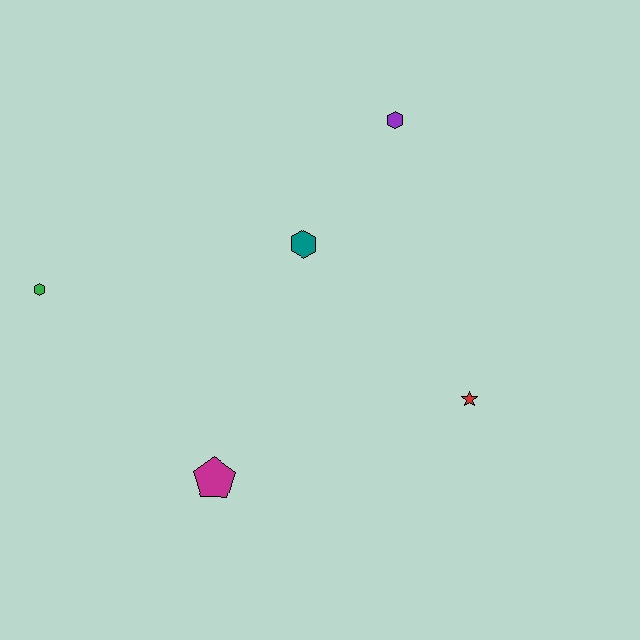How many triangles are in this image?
There are no triangles.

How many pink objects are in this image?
There are no pink objects.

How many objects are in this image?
There are 5 objects.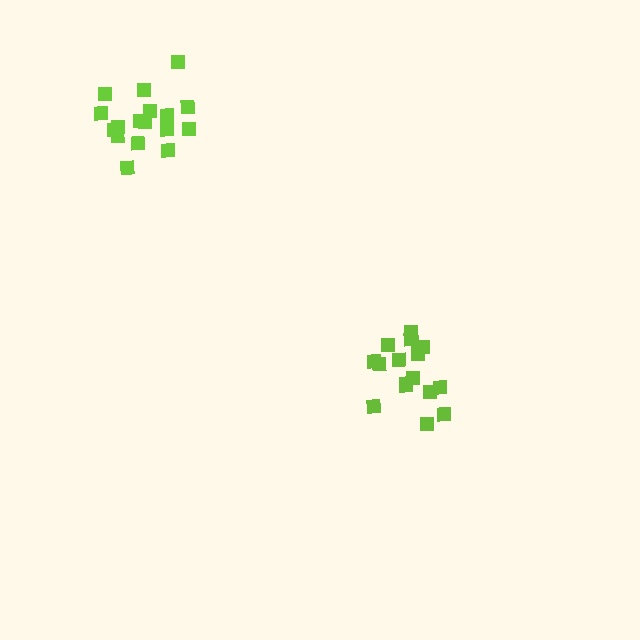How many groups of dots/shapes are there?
There are 2 groups.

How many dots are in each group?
Group 1: 17 dots, Group 2: 18 dots (35 total).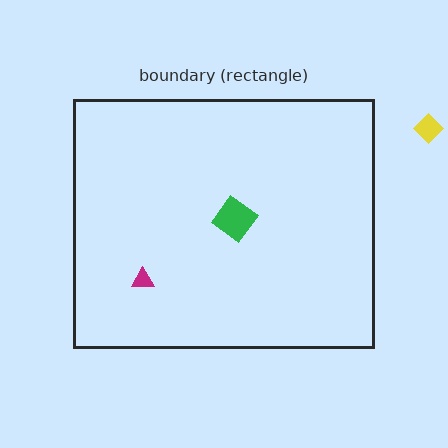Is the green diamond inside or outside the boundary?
Inside.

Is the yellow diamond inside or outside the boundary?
Outside.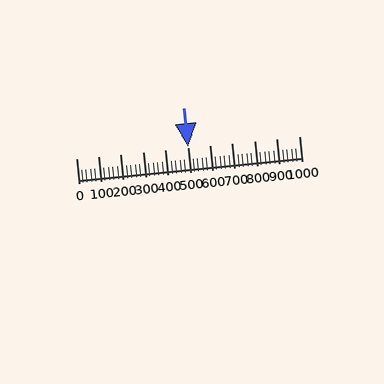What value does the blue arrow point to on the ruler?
The blue arrow points to approximately 500.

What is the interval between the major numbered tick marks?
The major tick marks are spaced 100 units apart.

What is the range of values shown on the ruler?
The ruler shows values from 0 to 1000.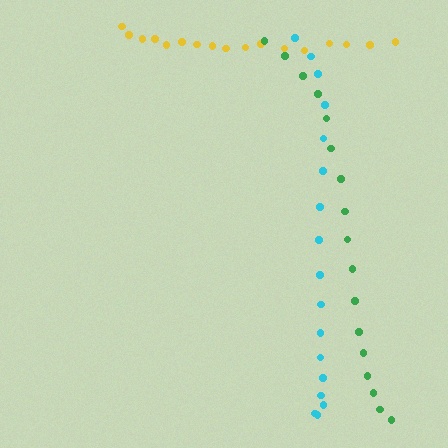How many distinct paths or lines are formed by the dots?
There are 3 distinct paths.